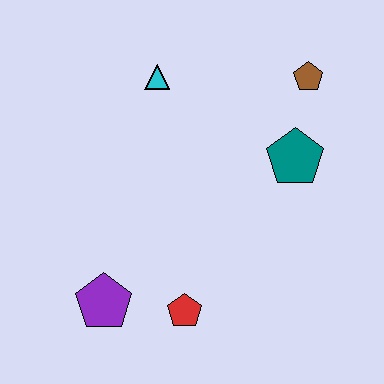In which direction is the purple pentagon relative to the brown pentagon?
The purple pentagon is below the brown pentagon.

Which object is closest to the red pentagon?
The purple pentagon is closest to the red pentagon.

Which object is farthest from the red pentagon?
The brown pentagon is farthest from the red pentagon.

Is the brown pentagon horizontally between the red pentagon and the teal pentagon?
No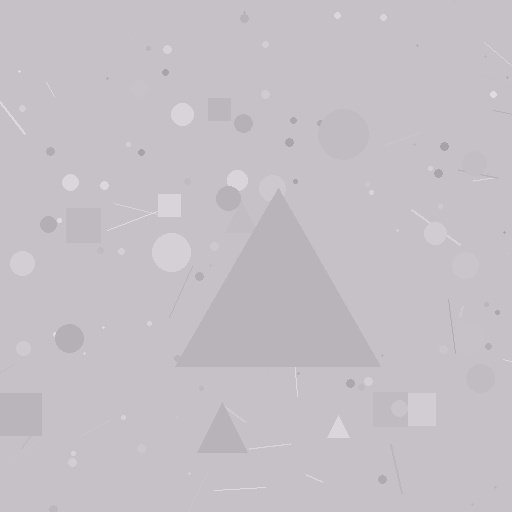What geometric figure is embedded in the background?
A triangle is embedded in the background.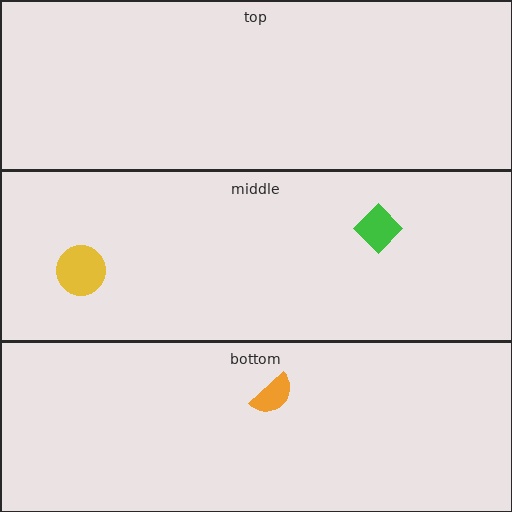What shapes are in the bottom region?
The orange semicircle.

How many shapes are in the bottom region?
1.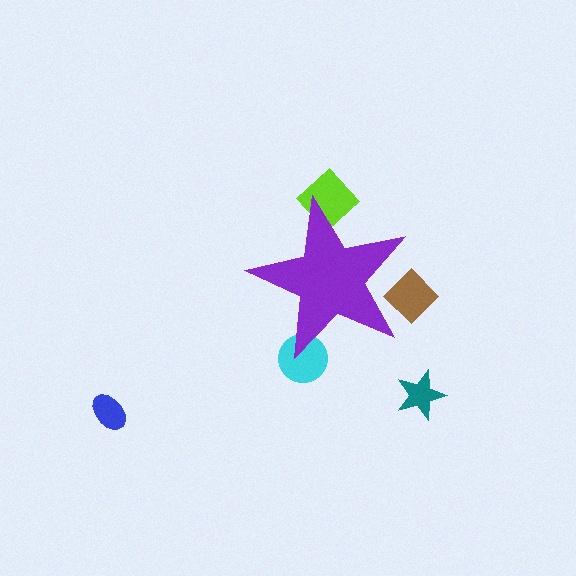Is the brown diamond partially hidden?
Yes, the brown diamond is partially hidden behind the purple star.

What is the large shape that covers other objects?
A purple star.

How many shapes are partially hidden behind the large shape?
3 shapes are partially hidden.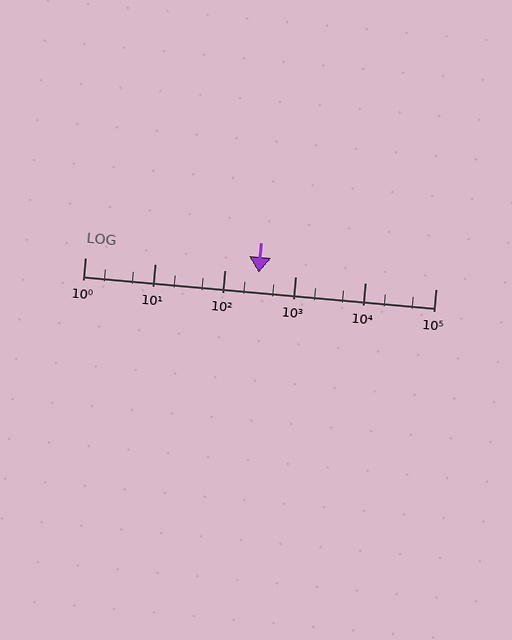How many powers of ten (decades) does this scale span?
The scale spans 5 decades, from 1 to 100000.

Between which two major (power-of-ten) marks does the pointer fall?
The pointer is between 100 and 1000.